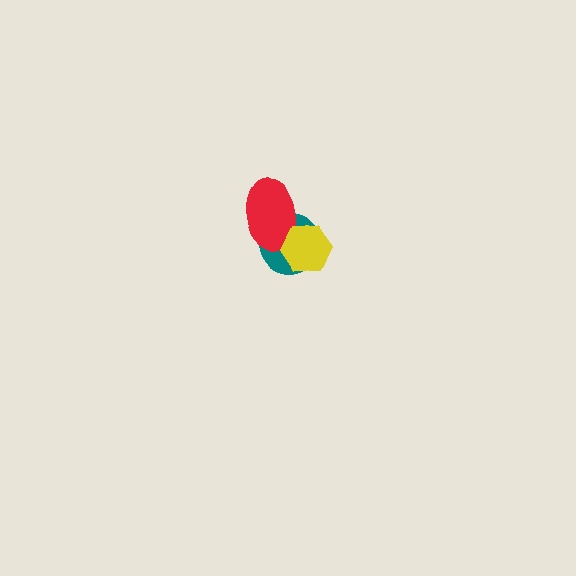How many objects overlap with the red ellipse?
2 objects overlap with the red ellipse.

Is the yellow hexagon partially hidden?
No, no other shape covers it.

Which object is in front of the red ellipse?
The yellow hexagon is in front of the red ellipse.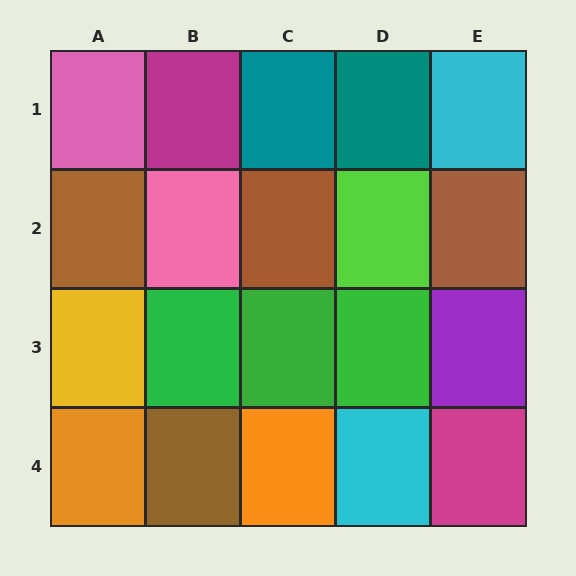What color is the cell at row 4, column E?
Magenta.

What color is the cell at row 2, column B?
Pink.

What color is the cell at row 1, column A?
Pink.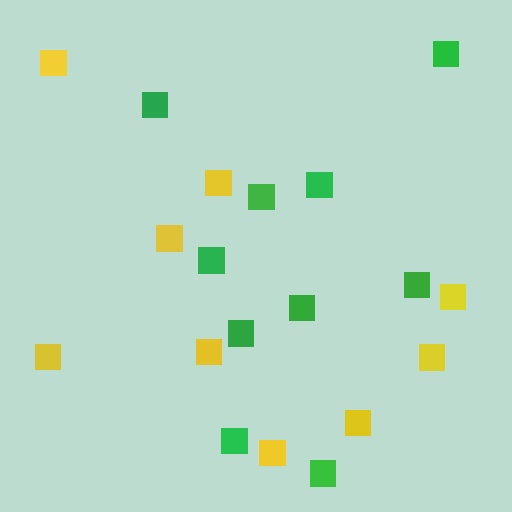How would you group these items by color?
There are 2 groups: one group of green squares (10) and one group of yellow squares (9).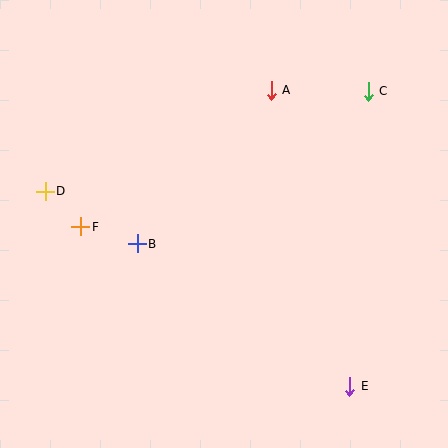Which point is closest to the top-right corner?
Point C is closest to the top-right corner.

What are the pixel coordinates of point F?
Point F is at (81, 227).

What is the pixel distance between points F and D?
The distance between F and D is 51 pixels.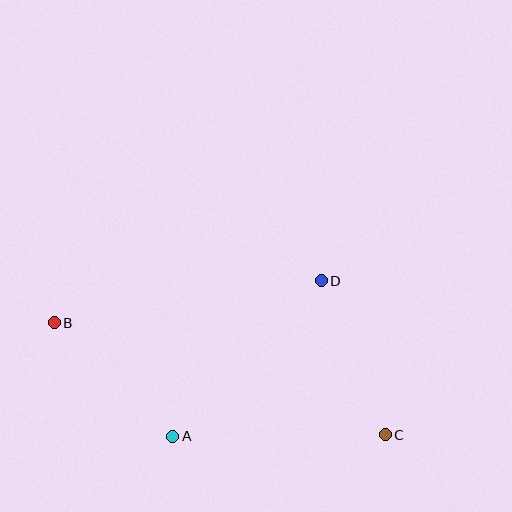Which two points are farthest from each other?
Points B and C are farthest from each other.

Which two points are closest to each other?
Points A and B are closest to each other.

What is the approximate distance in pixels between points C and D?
The distance between C and D is approximately 167 pixels.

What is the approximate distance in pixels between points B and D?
The distance between B and D is approximately 270 pixels.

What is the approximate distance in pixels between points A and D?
The distance between A and D is approximately 215 pixels.